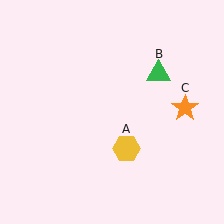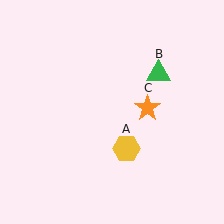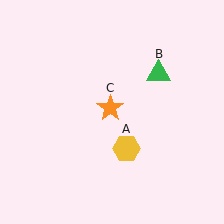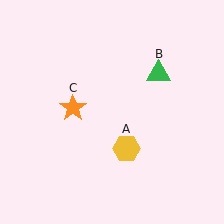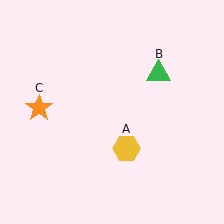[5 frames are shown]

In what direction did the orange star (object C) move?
The orange star (object C) moved left.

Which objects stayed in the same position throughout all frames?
Yellow hexagon (object A) and green triangle (object B) remained stationary.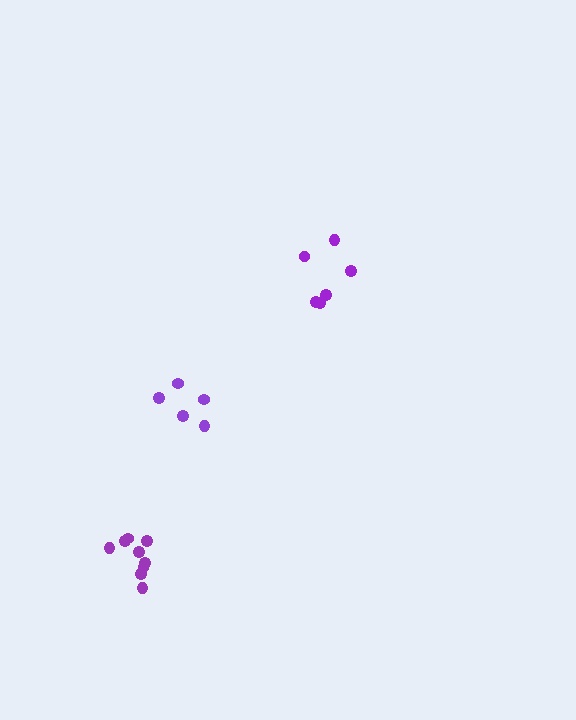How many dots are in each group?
Group 1: 6 dots, Group 2: 5 dots, Group 3: 9 dots (20 total).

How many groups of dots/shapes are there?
There are 3 groups.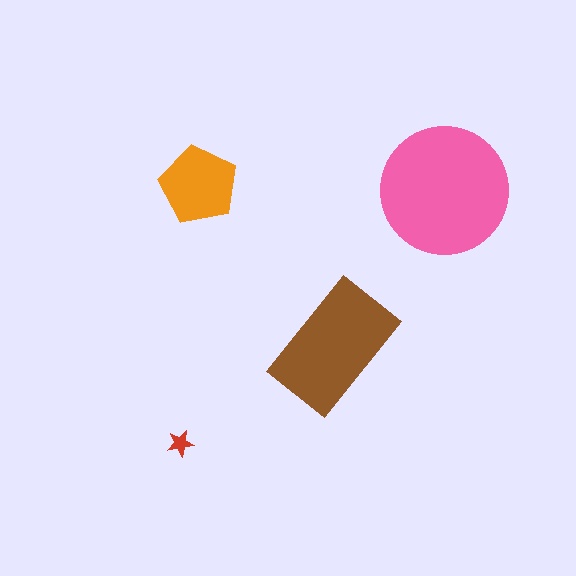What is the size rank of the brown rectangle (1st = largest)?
2nd.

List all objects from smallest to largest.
The red star, the orange pentagon, the brown rectangle, the pink circle.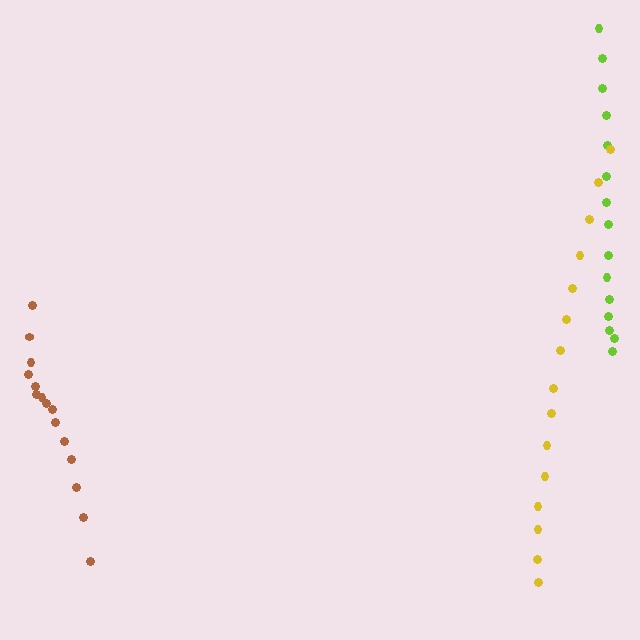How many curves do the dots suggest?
There are 3 distinct paths.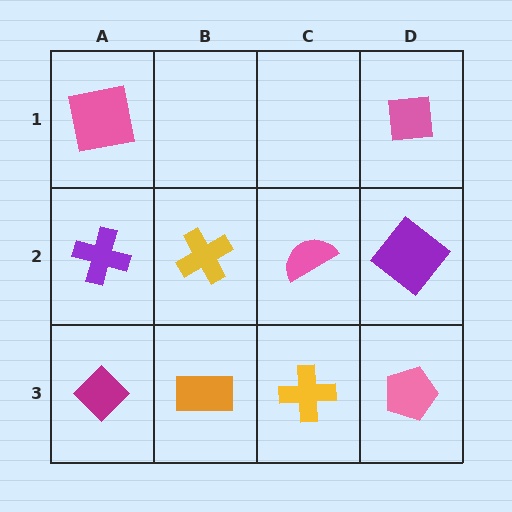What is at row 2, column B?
A yellow cross.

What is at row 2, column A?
A purple cross.